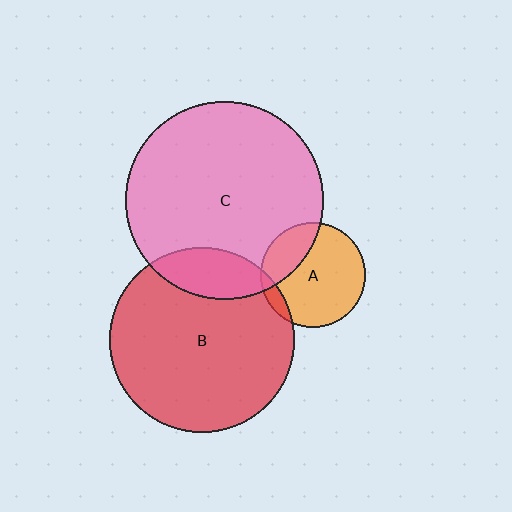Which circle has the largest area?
Circle C (pink).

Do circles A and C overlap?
Yes.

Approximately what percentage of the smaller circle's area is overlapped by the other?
Approximately 25%.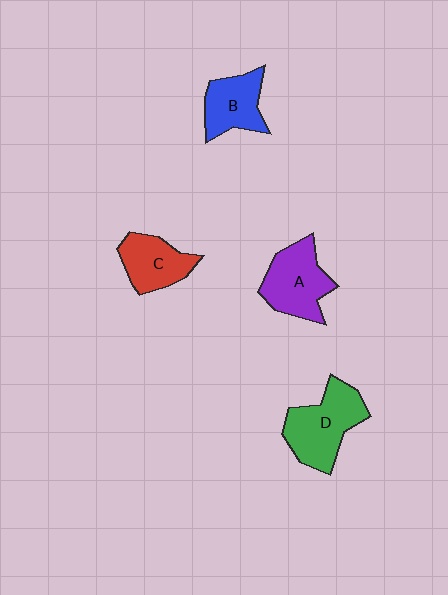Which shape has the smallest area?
Shape B (blue).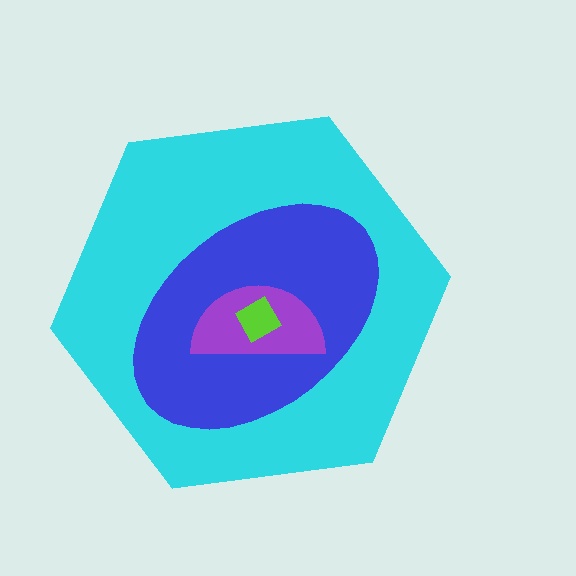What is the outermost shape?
The cyan hexagon.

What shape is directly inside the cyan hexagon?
The blue ellipse.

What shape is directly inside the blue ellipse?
The purple semicircle.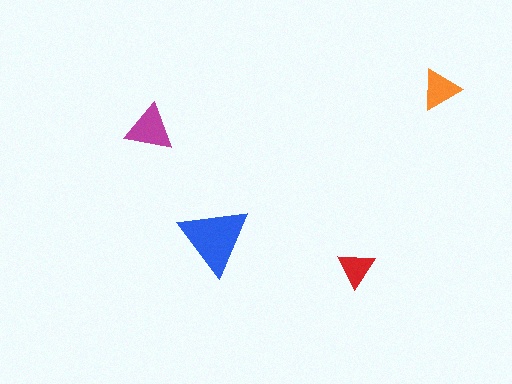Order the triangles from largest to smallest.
the blue one, the magenta one, the orange one, the red one.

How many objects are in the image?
There are 4 objects in the image.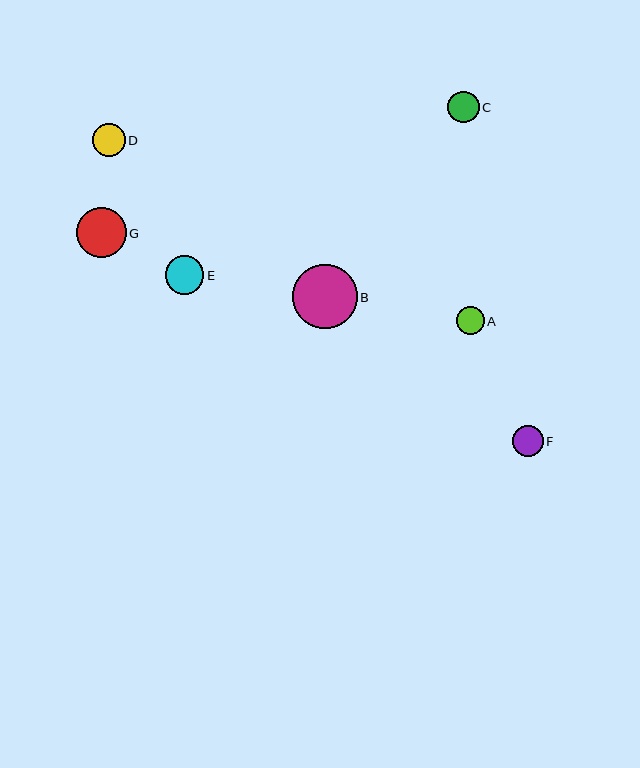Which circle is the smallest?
Circle A is the smallest with a size of approximately 28 pixels.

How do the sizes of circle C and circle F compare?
Circle C and circle F are approximately the same size.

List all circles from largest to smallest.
From largest to smallest: B, G, E, D, C, F, A.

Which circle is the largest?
Circle B is the largest with a size of approximately 64 pixels.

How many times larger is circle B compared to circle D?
Circle B is approximately 2.0 times the size of circle D.